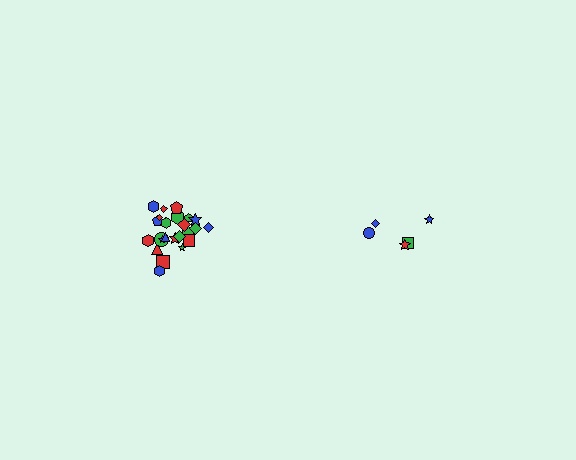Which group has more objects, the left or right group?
The left group.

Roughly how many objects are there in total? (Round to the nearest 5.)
Roughly 30 objects in total.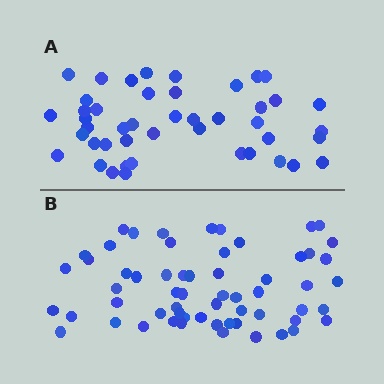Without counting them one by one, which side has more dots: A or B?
Region B (the bottom region) has more dots.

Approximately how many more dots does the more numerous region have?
Region B has approximately 15 more dots than region A.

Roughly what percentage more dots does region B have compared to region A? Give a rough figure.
About 35% more.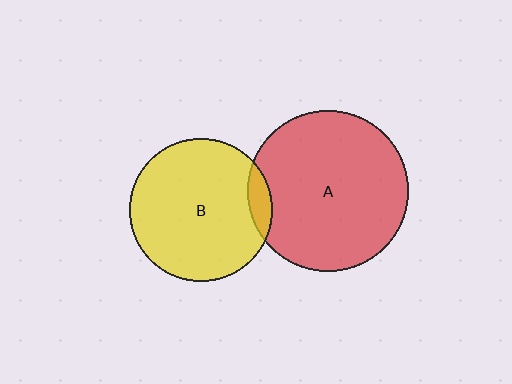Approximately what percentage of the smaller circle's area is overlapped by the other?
Approximately 10%.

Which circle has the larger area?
Circle A (red).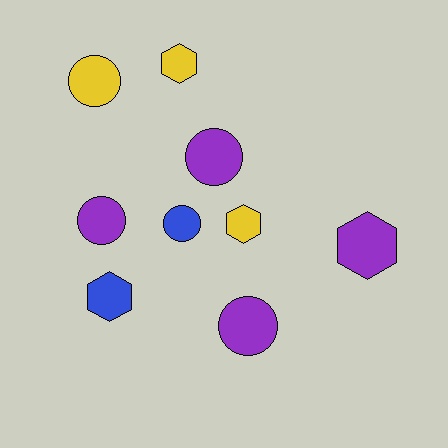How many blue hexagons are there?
There is 1 blue hexagon.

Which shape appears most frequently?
Circle, with 5 objects.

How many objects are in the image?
There are 9 objects.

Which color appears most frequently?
Purple, with 4 objects.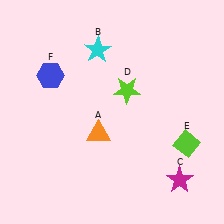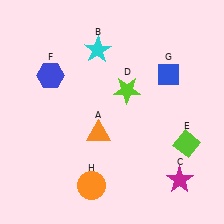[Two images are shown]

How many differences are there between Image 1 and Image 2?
There are 2 differences between the two images.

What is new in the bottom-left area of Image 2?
An orange circle (H) was added in the bottom-left area of Image 2.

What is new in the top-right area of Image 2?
A blue diamond (G) was added in the top-right area of Image 2.